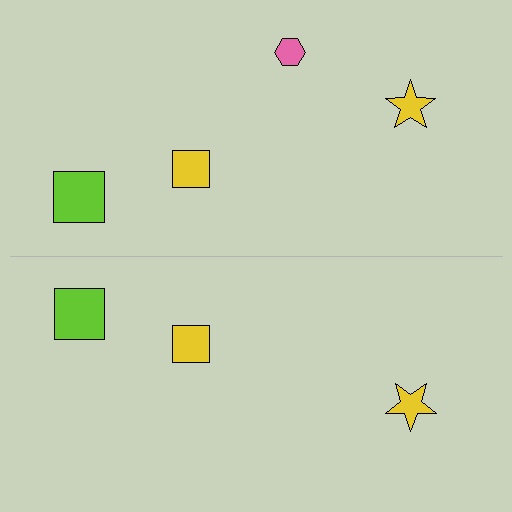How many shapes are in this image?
There are 7 shapes in this image.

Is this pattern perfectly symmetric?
No, the pattern is not perfectly symmetric. A pink hexagon is missing from the bottom side.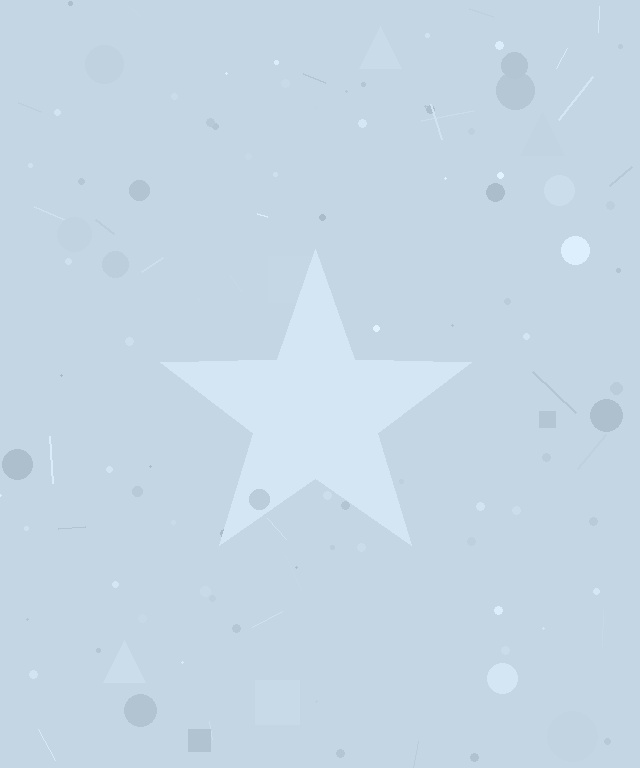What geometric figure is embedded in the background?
A star is embedded in the background.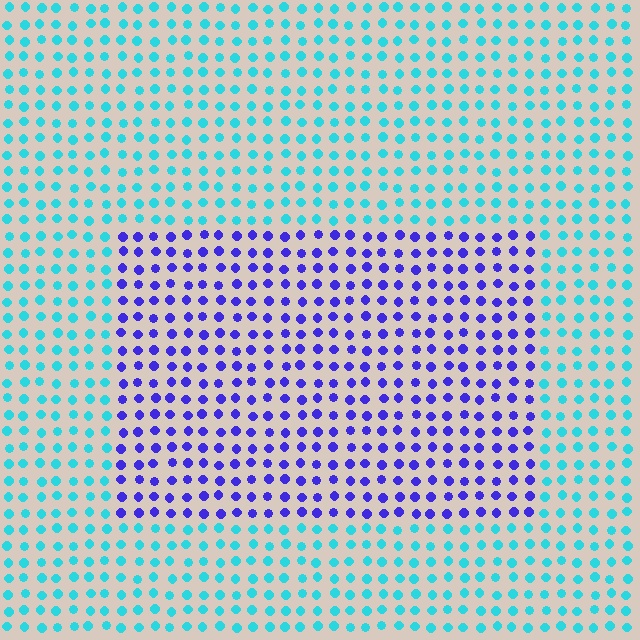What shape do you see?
I see a rectangle.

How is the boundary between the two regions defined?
The boundary is defined purely by a slight shift in hue (about 64 degrees). Spacing, size, and orientation are identical on both sides.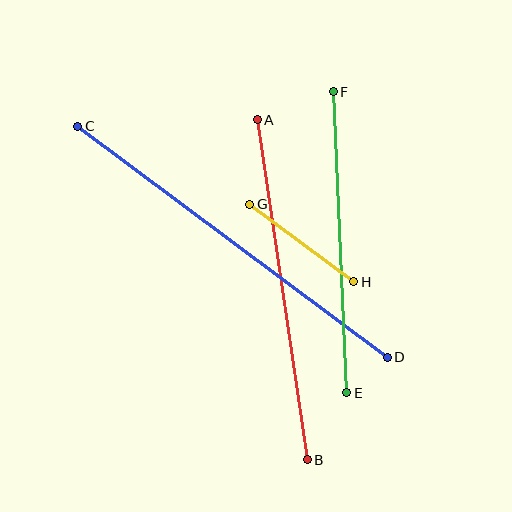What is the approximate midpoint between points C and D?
The midpoint is at approximately (233, 242) pixels.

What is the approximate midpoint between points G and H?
The midpoint is at approximately (302, 243) pixels.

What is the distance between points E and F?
The distance is approximately 302 pixels.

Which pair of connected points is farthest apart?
Points C and D are farthest apart.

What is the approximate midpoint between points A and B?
The midpoint is at approximately (282, 290) pixels.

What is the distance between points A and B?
The distance is approximately 343 pixels.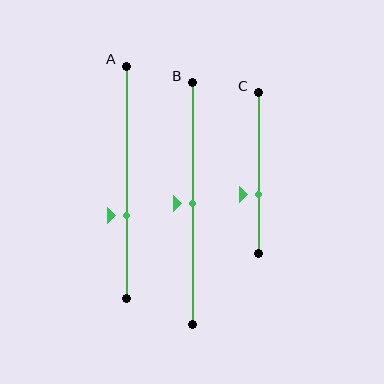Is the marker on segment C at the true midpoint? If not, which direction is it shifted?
No, the marker on segment C is shifted downward by about 13% of the segment length.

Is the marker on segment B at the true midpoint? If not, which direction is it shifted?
Yes, the marker on segment B is at the true midpoint.